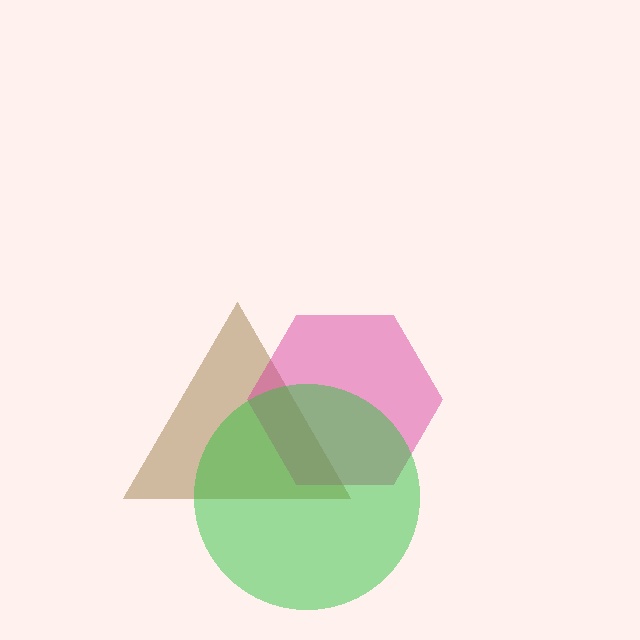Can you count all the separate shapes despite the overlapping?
Yes, there are 3 separate shapes.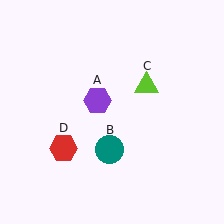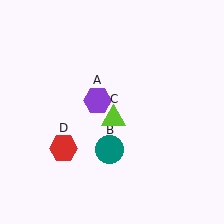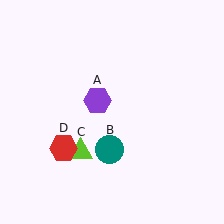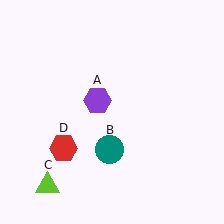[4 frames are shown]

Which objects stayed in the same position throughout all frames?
Purple hexagon (object A) and teal circle (object B) and red hexagon (object D) remained stationary.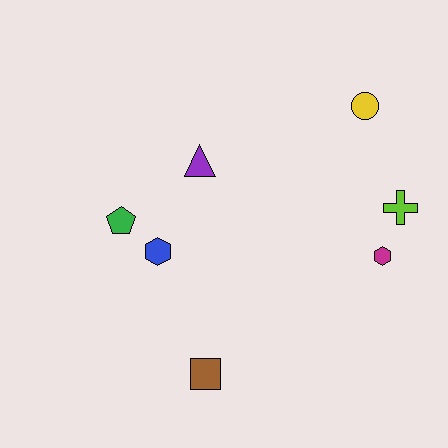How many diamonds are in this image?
There are no diamonds.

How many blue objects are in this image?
There is 1 blue object.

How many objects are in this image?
There are 7 objects.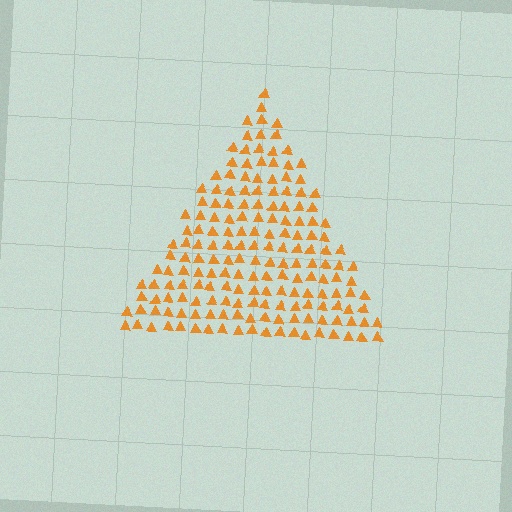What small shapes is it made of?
It is made of small triangles.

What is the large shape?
The large shape is a triangle.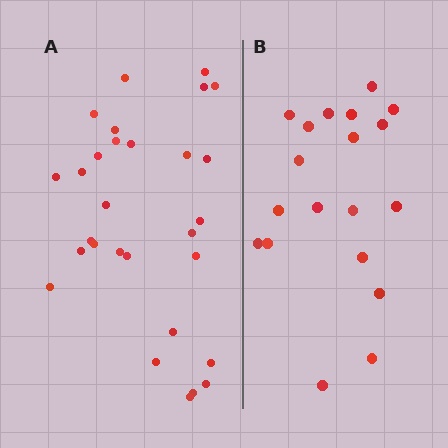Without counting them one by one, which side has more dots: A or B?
Region A (the left region) has more dots.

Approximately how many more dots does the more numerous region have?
Region A has roughly 10 or so more dots than region B.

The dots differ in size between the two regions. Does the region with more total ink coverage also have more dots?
No. Region B has more total ink coverage because its dots are larger, but region A actually contains more individual dots. Total area can be misleading — the number of items is what matters here.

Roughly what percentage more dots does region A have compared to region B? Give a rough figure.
About 55% more.